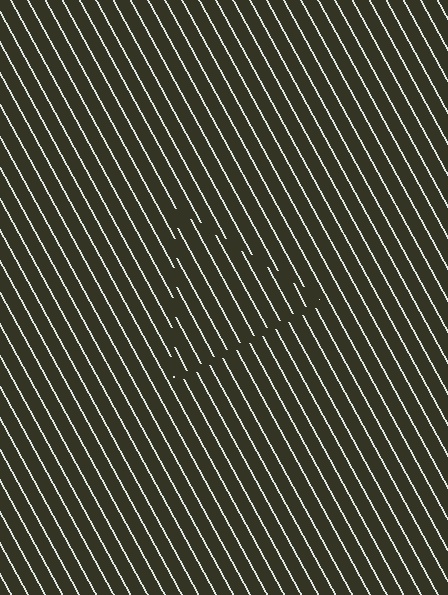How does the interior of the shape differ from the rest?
The interior of the shape contains the same grating, shifted by half a period — the contour is defined by the phase discontinuity where line-ends from the inner and outer gratings abut.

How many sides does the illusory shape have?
3 sides — the line-ends trace a triangle.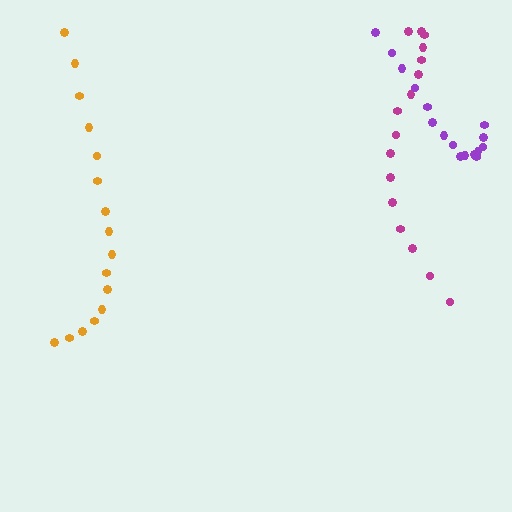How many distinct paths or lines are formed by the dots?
There are 3 distinct paths.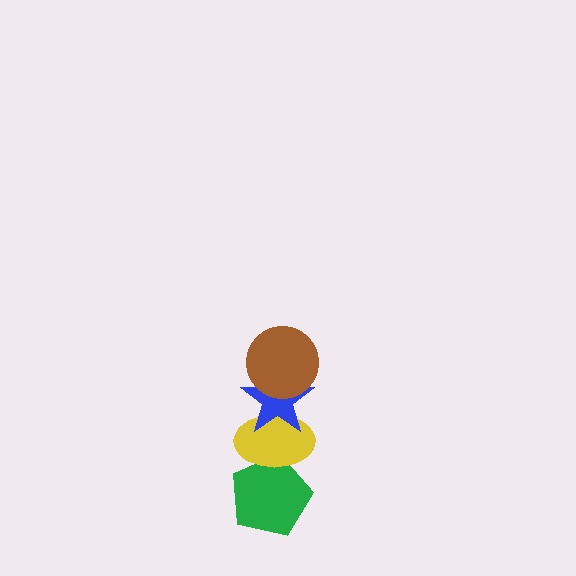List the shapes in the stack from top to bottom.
From top to bottom: the brown circle, the blue star, the yellow ellipse, the green pentagon.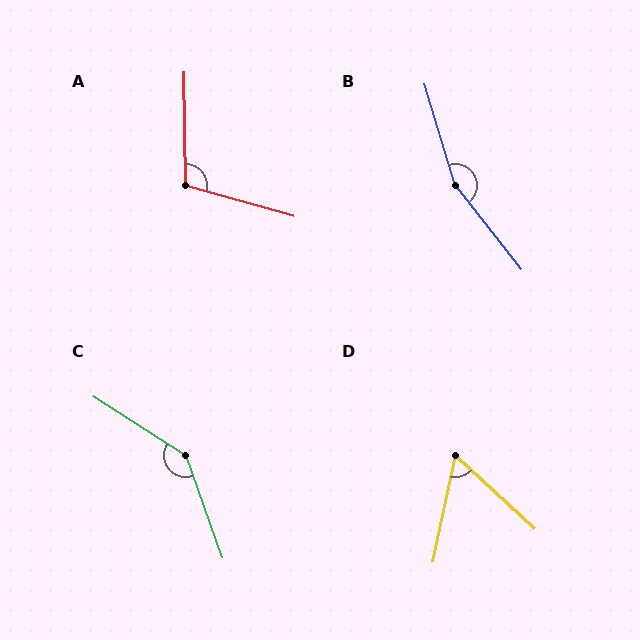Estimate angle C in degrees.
Approximately 142 degrees.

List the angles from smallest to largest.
D (59°), A (106°), C (142°), B (159°).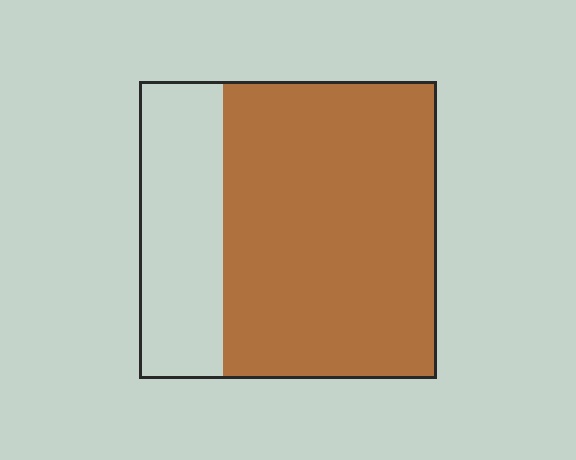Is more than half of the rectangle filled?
Yes.